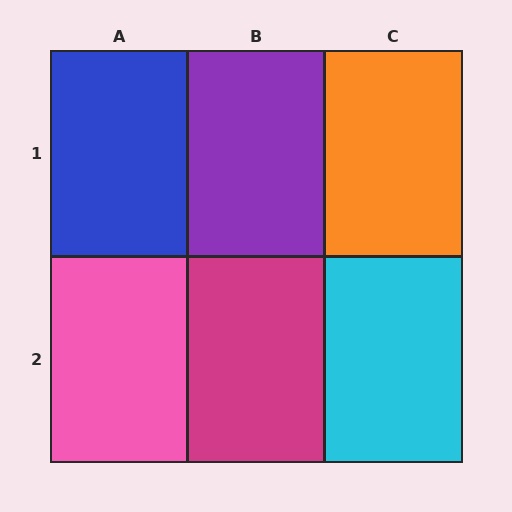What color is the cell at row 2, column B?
Magenta.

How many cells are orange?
1 cell is orange.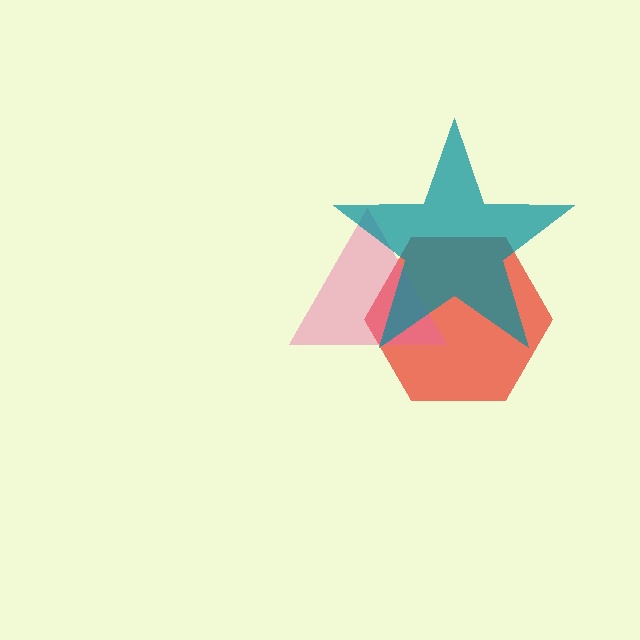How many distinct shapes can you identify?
There are 3 distinct shapes: a red hexagon, a pink triangle, a teal star.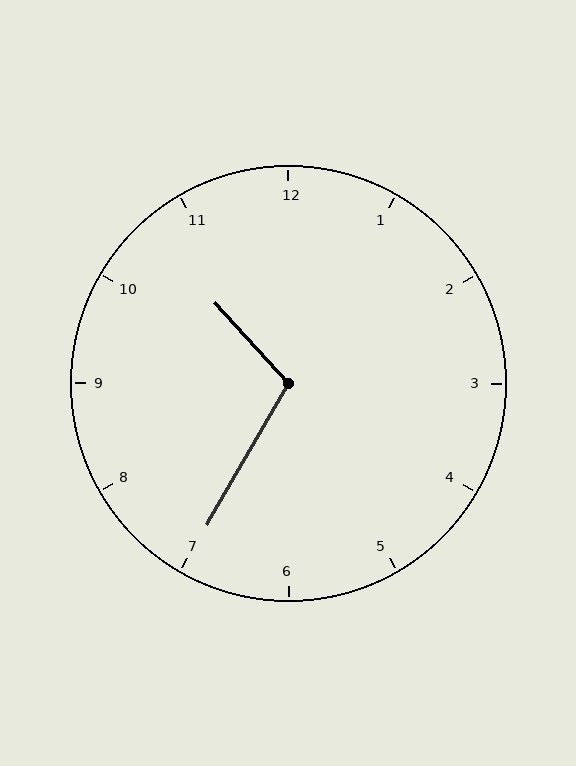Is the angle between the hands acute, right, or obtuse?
It is obtuse.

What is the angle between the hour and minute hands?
Approximately 108 degrees.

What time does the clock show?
10:35.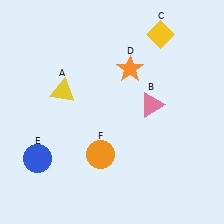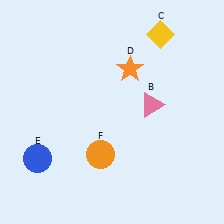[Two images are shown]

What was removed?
The yellow triangle (A) was removed in Image 2.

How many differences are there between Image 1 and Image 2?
There is 1 difference between the two images.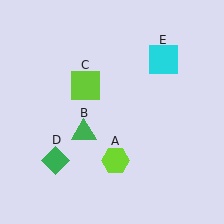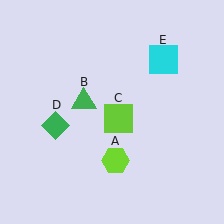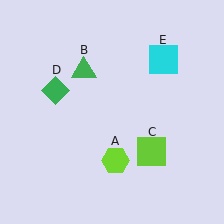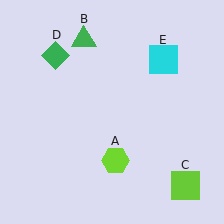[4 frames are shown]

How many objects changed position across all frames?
3 objects changed position: green triangle (object B), lime square (object C), green diamond (object D).